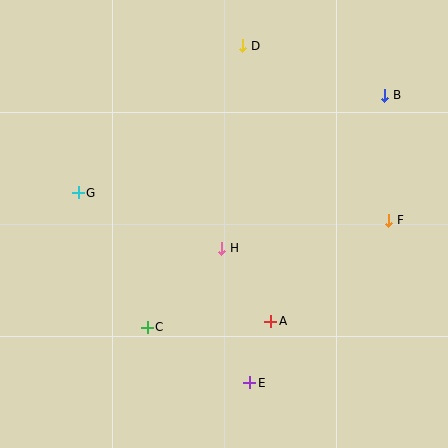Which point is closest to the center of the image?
Point H at (222, 248) is closest to the center.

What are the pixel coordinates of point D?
Point D is at (243, 46).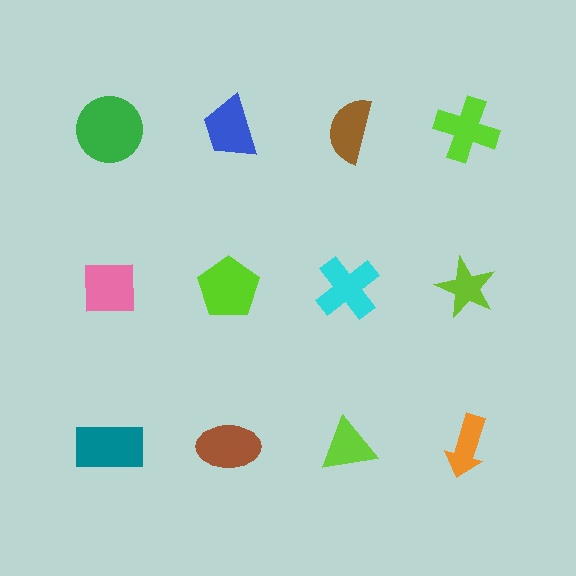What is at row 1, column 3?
A brown semicircle.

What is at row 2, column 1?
A pink square.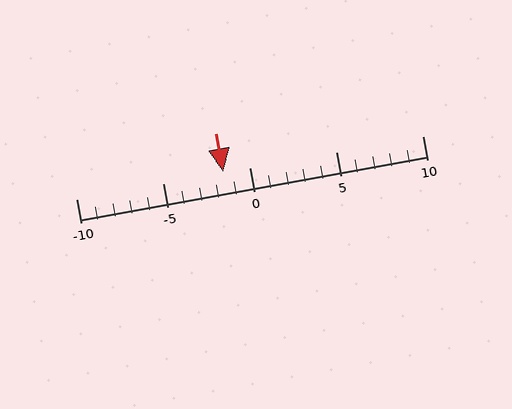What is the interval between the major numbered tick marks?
The major tick marks are spaced 5 units apart.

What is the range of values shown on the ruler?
The ruler shows values from -10 to 10.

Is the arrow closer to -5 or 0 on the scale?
The arrow is closer to 0.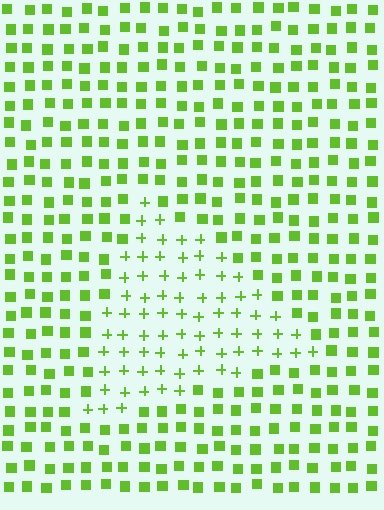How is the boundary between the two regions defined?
The boundary is defined by a change in element shape: plus signs inside vs. squares outside. All elements share the same color and spacing.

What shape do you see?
I see a triangle.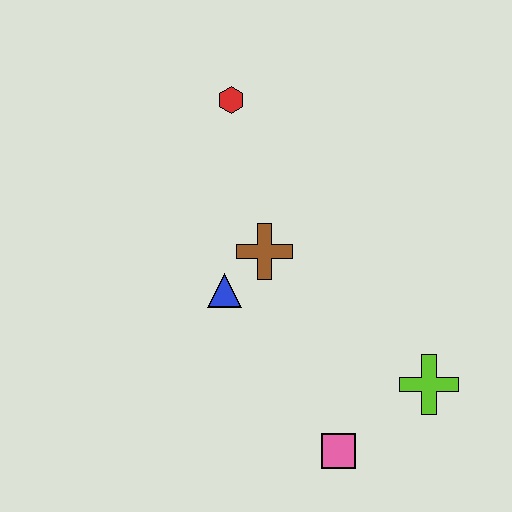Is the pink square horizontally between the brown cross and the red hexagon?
No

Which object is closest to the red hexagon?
The brown cross is closest to the red hexagon.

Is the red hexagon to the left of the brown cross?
Yes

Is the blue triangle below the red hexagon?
Yes